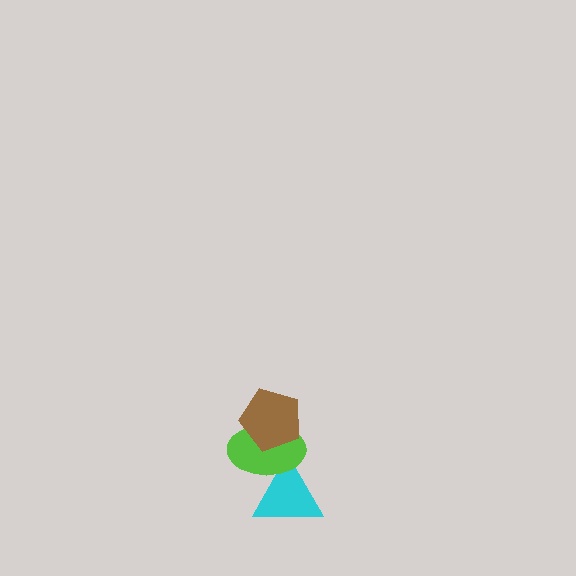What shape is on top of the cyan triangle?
The lime ellipse is on top of the cyan triangle.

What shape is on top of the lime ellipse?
The brown pentagon is on top of the lime ellipse.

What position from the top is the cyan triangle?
The cyan triangle is 3rd from the top.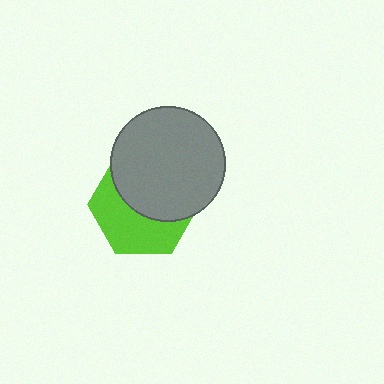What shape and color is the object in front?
The object in front is a gray circle.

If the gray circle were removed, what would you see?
You would see the complete lime hexagon.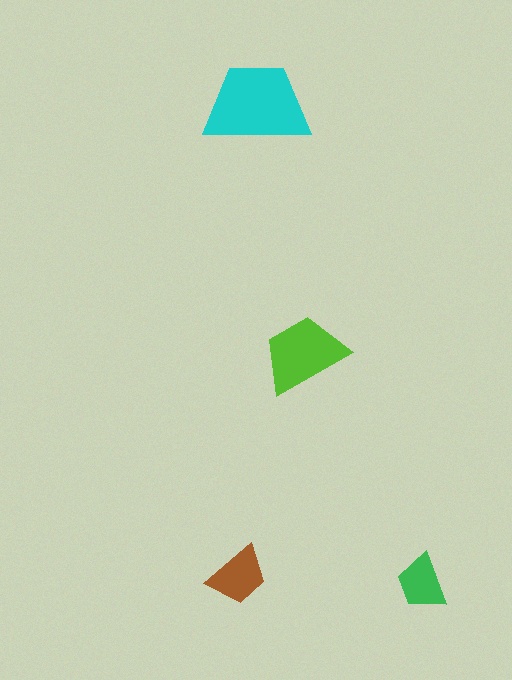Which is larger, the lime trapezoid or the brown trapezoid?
The lime one.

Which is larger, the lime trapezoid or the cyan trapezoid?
The cyan one.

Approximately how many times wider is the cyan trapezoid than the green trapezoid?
About 2 times wider.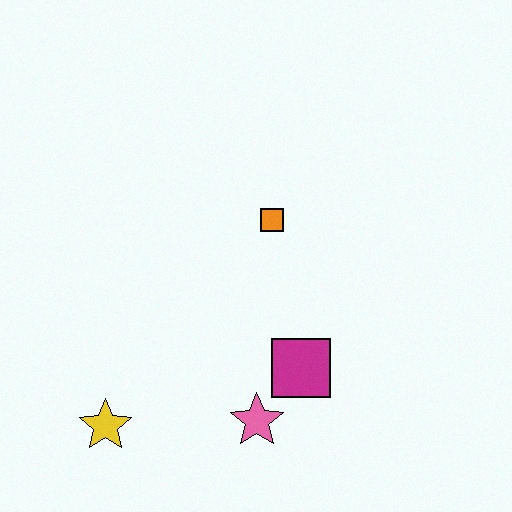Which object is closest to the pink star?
The magenta square is closest to the pink star.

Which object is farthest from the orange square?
The yellow star is farthest from the orange square.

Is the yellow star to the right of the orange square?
No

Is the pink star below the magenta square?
Yes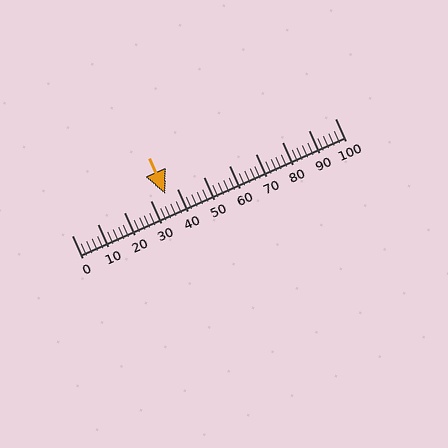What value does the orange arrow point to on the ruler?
The orange arrow points to approximately 36.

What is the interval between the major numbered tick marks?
The major tick marks are spaced 10 units apart.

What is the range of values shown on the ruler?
The ruler shows values from 0 to 100.